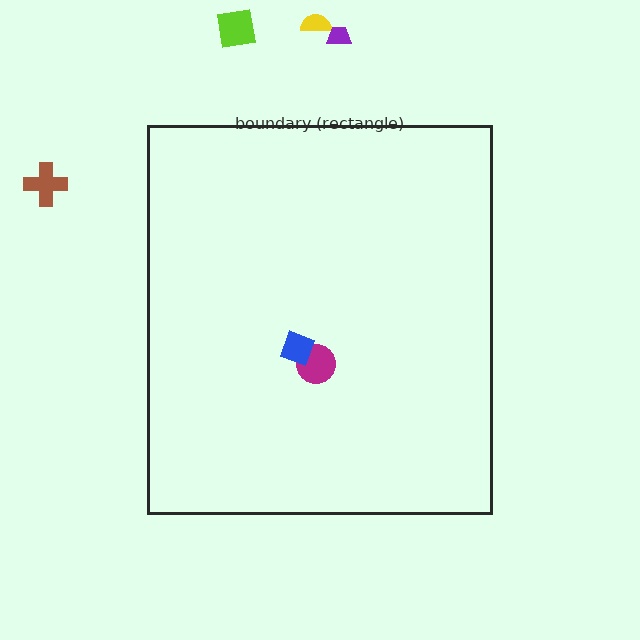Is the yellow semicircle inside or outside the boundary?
Outside.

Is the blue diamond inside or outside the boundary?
Inside.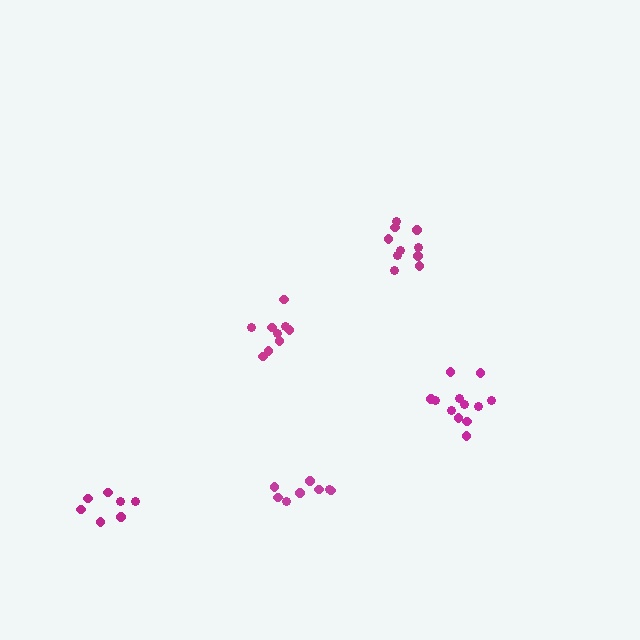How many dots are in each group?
Group 1: 9 dots, Group 2: 8 dots, Group 3: 10 dots, Group 4: 7 dots, Group 5: 12 dots (46 total).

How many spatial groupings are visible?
There are 5 spatial groupings.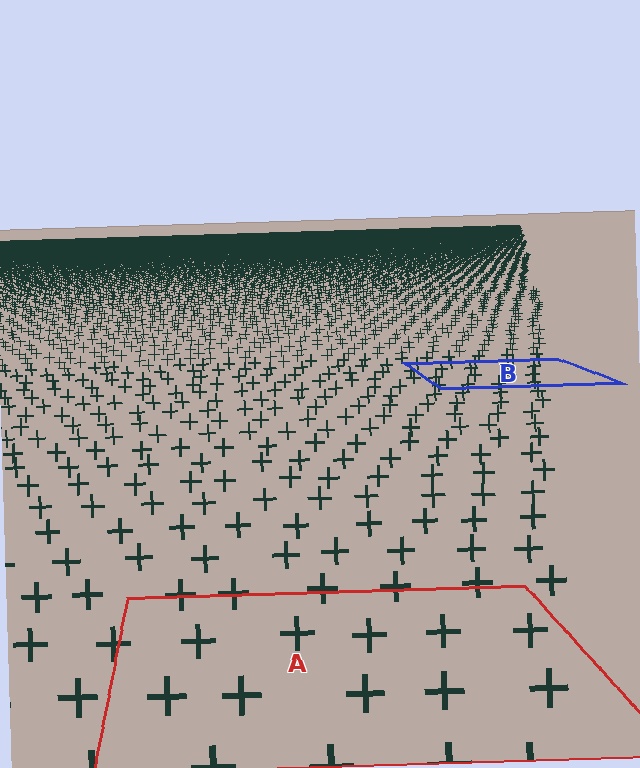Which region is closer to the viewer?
Region A is closer. The texture elements there are larger and more spread out.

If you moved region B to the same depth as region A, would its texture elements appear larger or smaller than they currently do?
They would appear larger. At a closer depth, the same texture elements are projected at a bigger on-screen size.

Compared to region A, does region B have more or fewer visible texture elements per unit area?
Region B has more texture elements per unit area — they are packed more densely because it is farther away.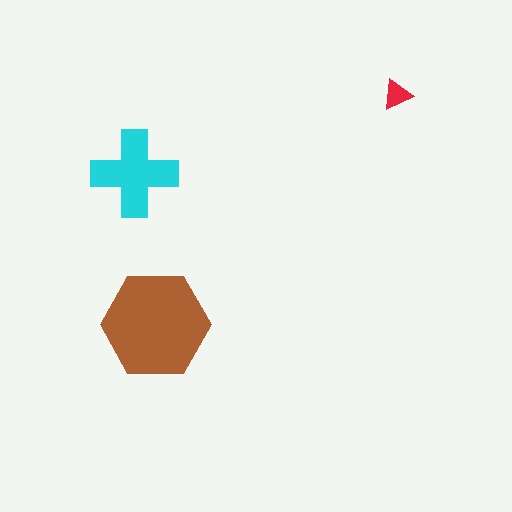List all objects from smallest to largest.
The red triangle, the cyan cross, the brown hexagon.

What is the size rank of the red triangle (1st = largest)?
3rd.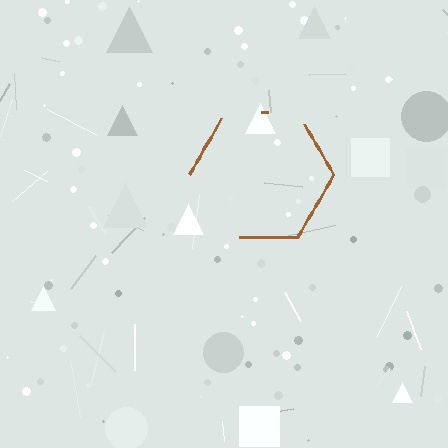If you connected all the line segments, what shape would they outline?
They would outline a hexagon.